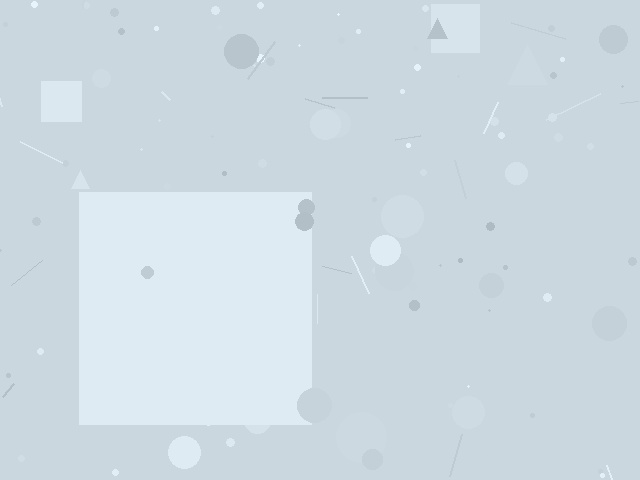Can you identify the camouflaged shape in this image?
The camouflaged shape is a square.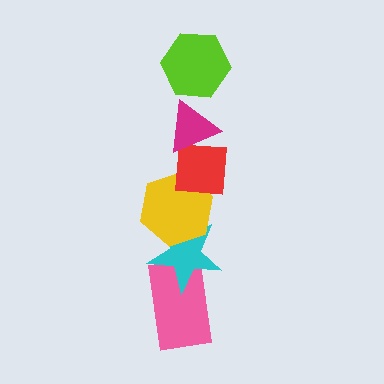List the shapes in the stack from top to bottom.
From top to bottom: the lime hexagon, the magenta triangle, the red square, the yellow hexagon, the cyan star, the pink rectangle.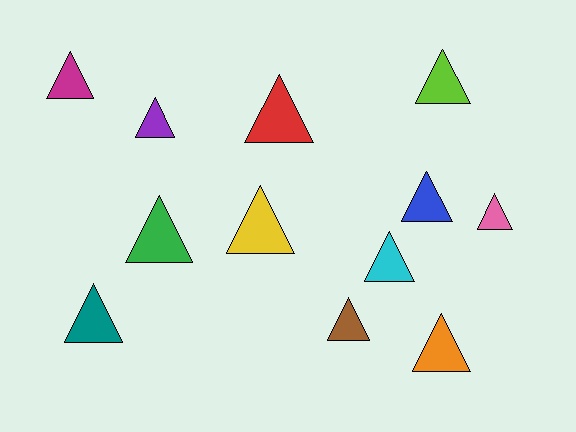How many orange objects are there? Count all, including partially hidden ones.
There is 1 orange object.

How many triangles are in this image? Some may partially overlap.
There are 12 triangles.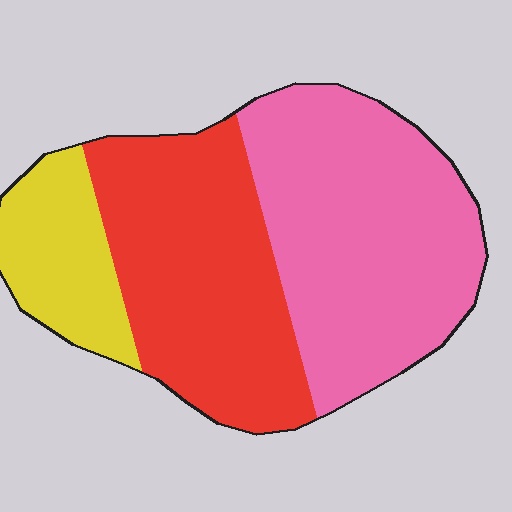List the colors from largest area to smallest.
From largest to smallest: pink, red, yellow.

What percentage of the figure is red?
Red takes up about three eighths (3/8) of the figure.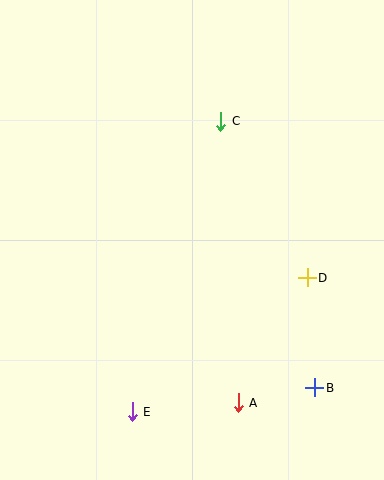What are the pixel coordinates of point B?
Point B is at (315, 388).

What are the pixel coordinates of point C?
Point C is at (221, 121).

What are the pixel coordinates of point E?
Point E is at (132, 412).